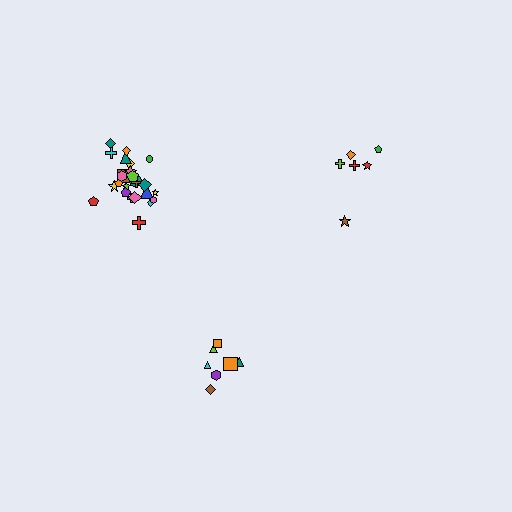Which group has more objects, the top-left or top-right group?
The top-left group.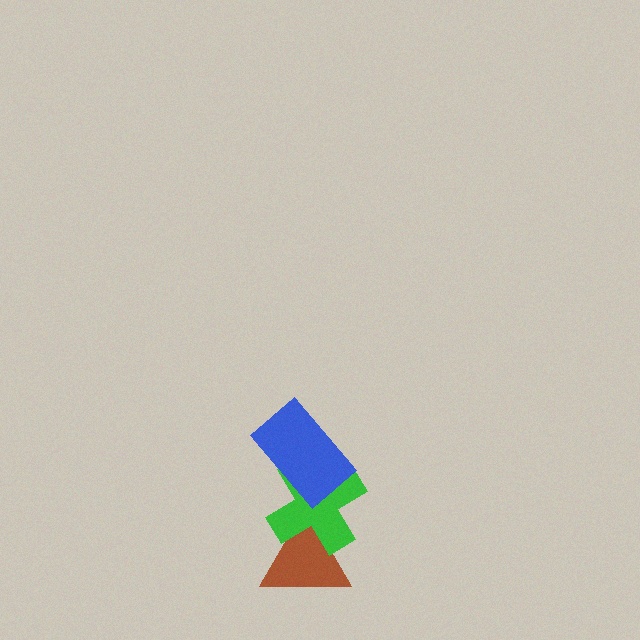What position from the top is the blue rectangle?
The blue rectangle is 1st from the top.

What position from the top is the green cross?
The green cross is 2nd from the top.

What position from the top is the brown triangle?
The brown triangle is 3rd from the top.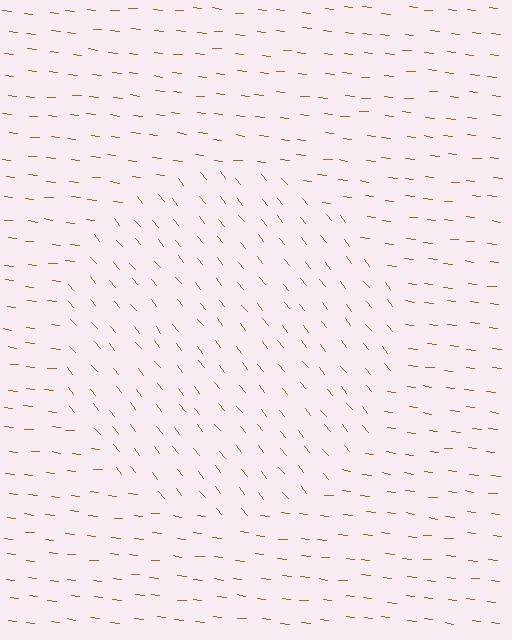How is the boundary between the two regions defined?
The boundary is defined purely by a change in line orientation (approximately 45 degrees difference). All lines are the same color and thickness.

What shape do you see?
I see a circle.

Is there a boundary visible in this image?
Yes, there is a texture boundary formed by a change in line orientation.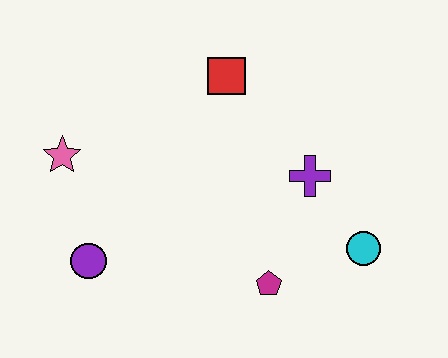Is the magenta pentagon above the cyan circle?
No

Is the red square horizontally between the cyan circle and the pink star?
Yes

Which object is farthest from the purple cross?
The pink star is farthest from the purple cross.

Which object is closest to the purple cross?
The cyan circle is closest to the purple cross.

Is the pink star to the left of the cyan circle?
Yes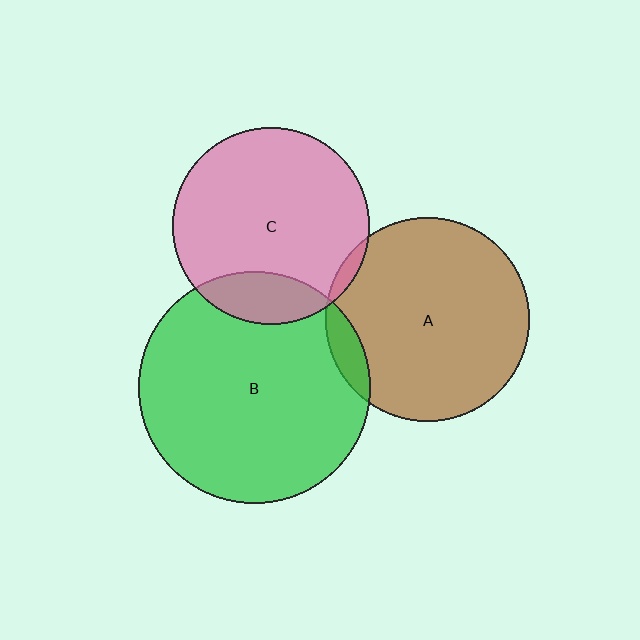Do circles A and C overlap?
Yes.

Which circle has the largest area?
Circle B (green).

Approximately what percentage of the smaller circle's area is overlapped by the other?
Approximately 5%.